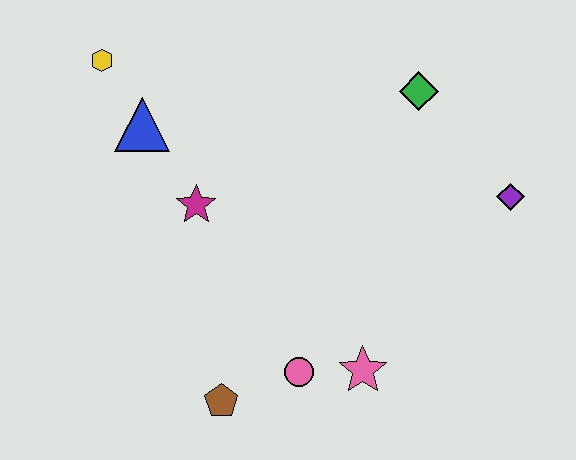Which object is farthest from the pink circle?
The yellow hexagon is farthest from the pink circle.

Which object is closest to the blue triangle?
The yellow hexagon is closest to the blue triangle.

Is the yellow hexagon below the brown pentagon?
No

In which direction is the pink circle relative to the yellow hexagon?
The pink circle is below the yellow hexagon.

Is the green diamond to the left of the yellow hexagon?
No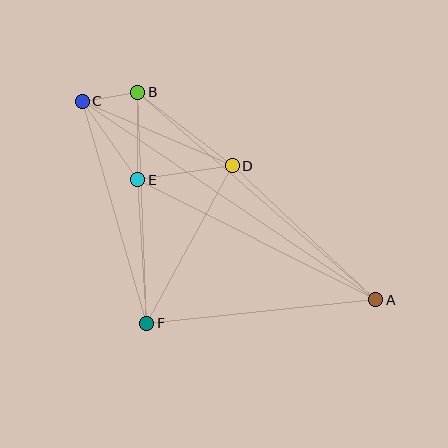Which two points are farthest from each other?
Points A and C are farthest from each other.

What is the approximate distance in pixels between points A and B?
The distance between A and B is approximately 316 pixels.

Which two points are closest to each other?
Points B and C are closest to each other.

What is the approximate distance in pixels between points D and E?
The distance between D and E is approximately 95 pixels.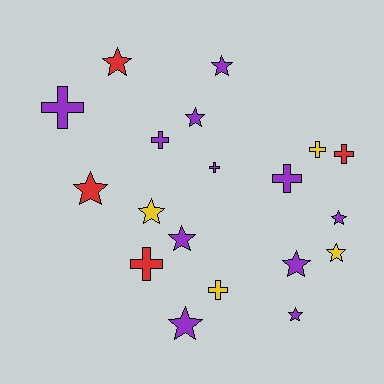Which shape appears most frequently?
Star, with 11 objects.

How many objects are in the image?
There are 19 objects.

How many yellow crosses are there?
There are 2 yellow crosses.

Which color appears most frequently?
Purple, with 11 objects.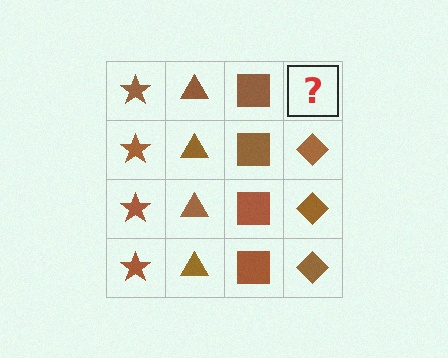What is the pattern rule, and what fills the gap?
The rule is that each column has a consistent shape. The gap should be filled with a brown diamond.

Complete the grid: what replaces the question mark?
The question mark should be replaced with a brown diamond.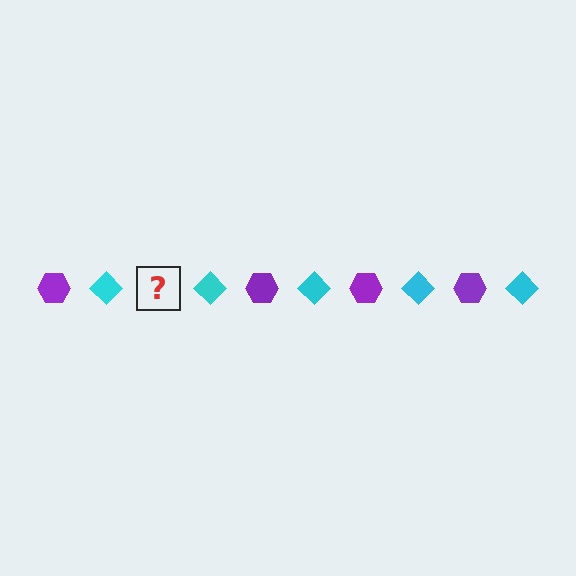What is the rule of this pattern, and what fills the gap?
The rule is that the pattern alternates between purple hexagon and cyan diamond. The gap should be filled with a purple hexagon.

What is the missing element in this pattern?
The missing element is a purple hexagon.